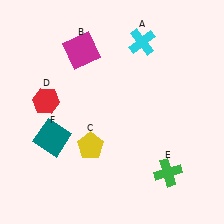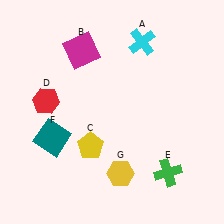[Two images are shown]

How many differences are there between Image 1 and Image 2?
There is 1 difference between the two images.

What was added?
A yellow hexagon (G) was added in Image 2.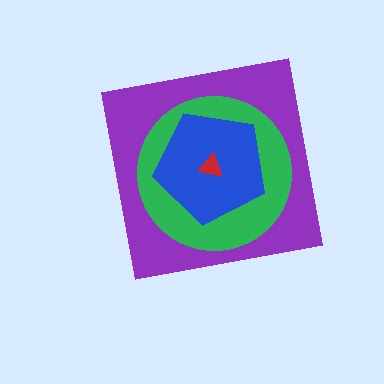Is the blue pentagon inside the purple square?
Yes.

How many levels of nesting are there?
4.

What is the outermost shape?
The purple square.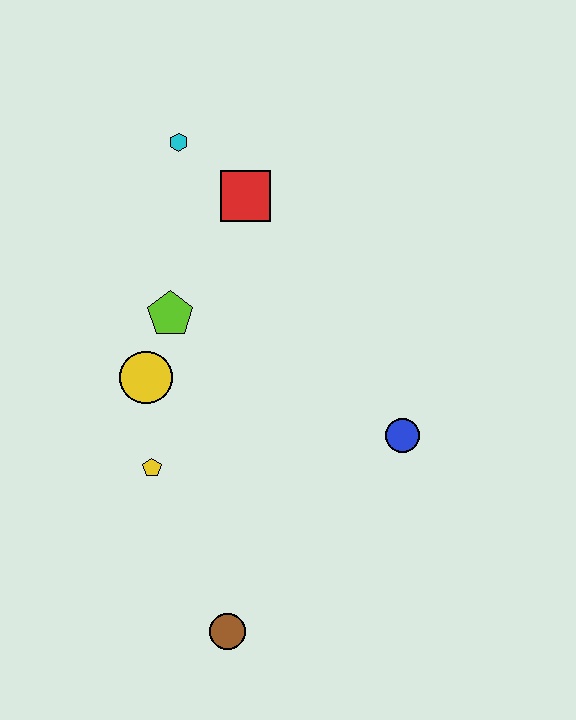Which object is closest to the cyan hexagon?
The red square is closest to the cyan hexagon.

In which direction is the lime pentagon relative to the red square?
The lime pentagon is below the red square.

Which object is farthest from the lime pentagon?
The brown circle is farthest from the lime pentagon.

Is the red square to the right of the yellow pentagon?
Yes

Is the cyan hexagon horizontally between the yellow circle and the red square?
Yes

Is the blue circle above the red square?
No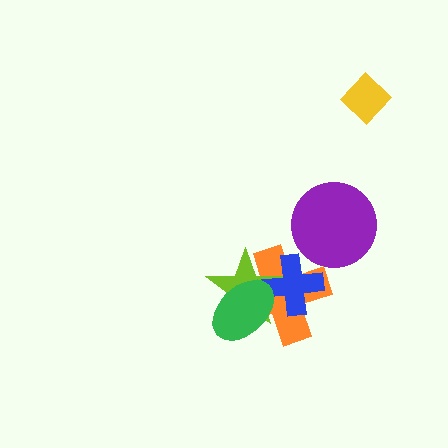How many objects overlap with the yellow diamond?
0 objects overlap with the yellow diamond.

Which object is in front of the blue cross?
The green ellipse is in front of the blue cross.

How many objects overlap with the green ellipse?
3 objects overlap with the green ellipse.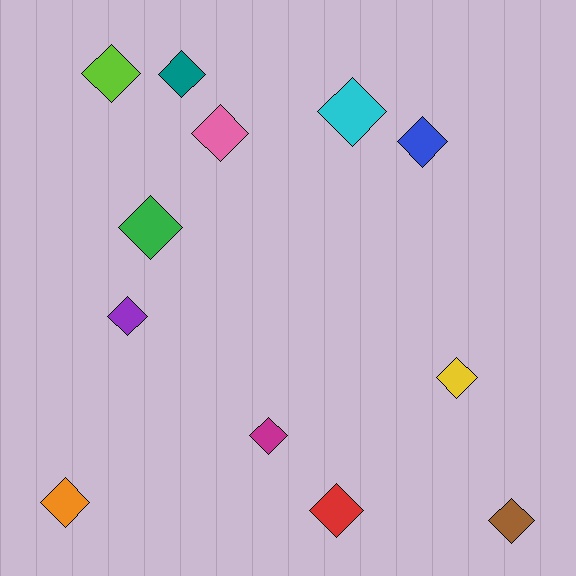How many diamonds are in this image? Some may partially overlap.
There are 12 diamonds.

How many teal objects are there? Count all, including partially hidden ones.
There is 1 teal object.